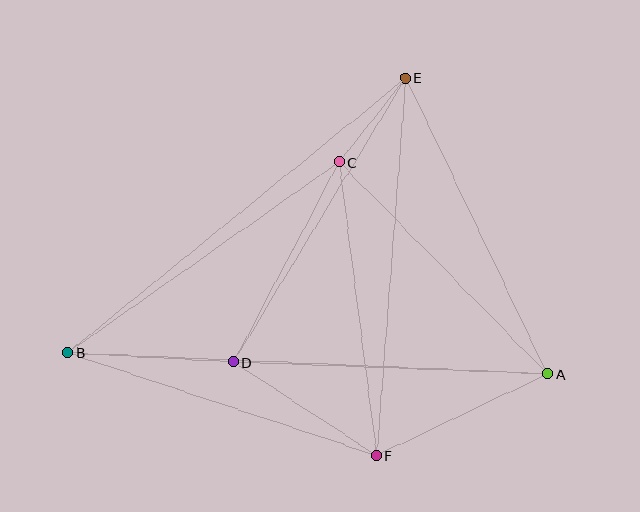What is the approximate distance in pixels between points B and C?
The distance between B and C is approximately 331 pixels.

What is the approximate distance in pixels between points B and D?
The distance between B and D is approximately 166 pixels.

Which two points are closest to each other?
Points C and E are closest to each other.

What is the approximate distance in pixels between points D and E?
The distance between D and E is approximately 333 pixels.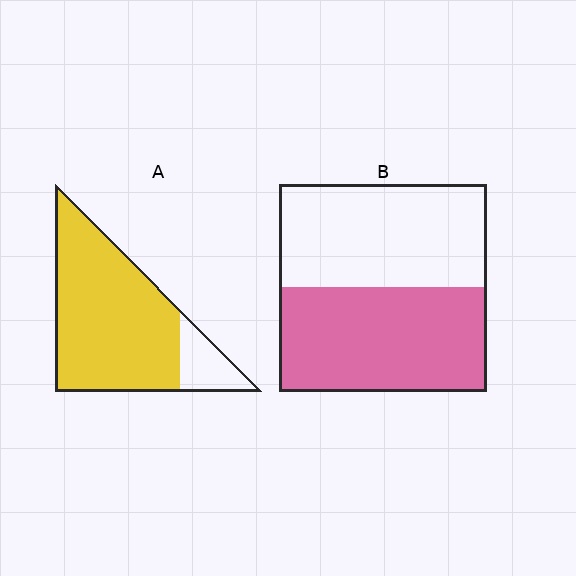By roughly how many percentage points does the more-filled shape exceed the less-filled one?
By roughly 35 percentage points (A over B).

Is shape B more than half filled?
Roughly half.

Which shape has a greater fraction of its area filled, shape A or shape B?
Shape A.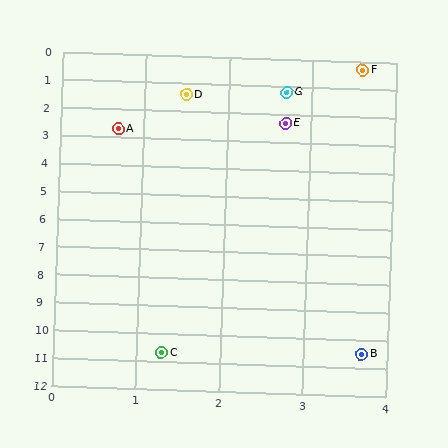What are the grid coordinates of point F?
Point F is at approximately (3.6, 0.3).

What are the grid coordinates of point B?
Point B is at approximately (3.7, 10.5).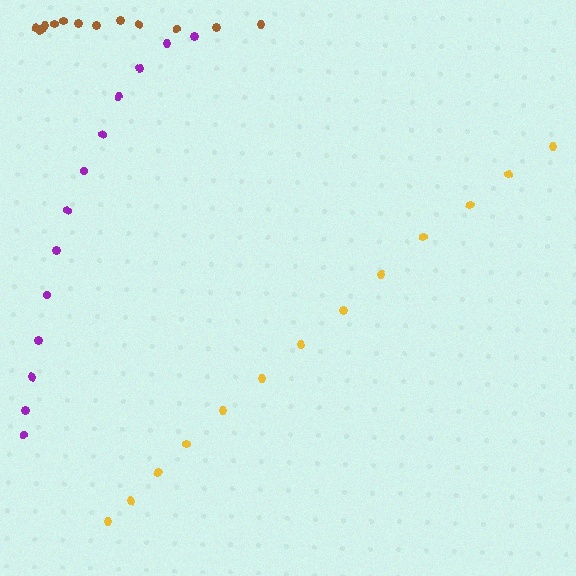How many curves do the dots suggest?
There are 3 distinct paths.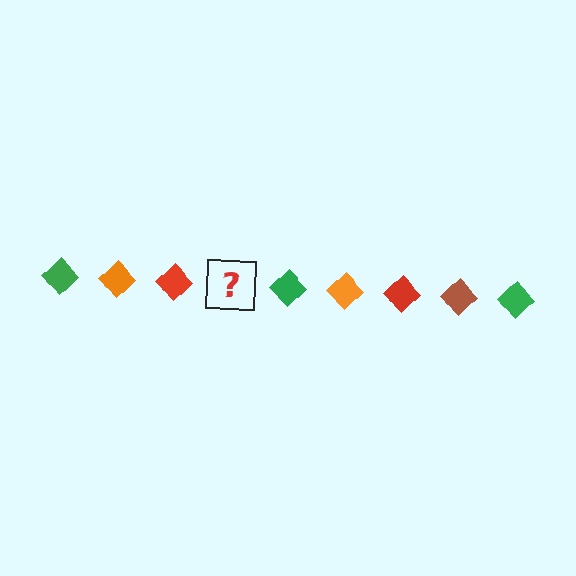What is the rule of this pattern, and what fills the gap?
The rule is that the pattern cycles through green, orange, red, brown diamonds. The gap should be filled with a brown diamond.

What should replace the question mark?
The question mark should be replaced with a brown diamond.